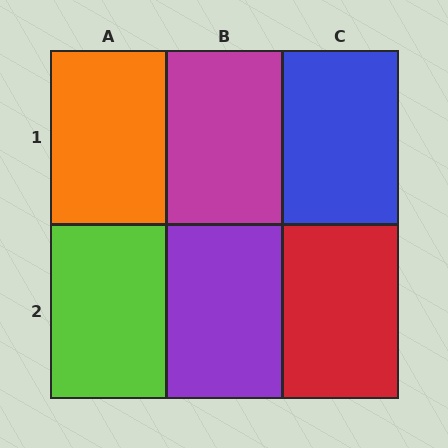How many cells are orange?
1 cell is orange.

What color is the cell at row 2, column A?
Lime.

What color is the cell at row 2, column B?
Purple.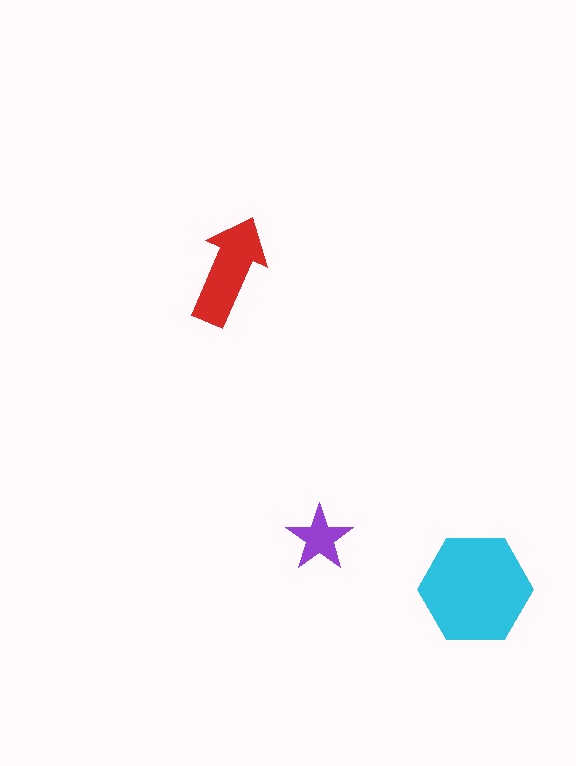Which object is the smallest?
The purple star.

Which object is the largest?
The cyan hexagon.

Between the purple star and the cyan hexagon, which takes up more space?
The cyan hexagon.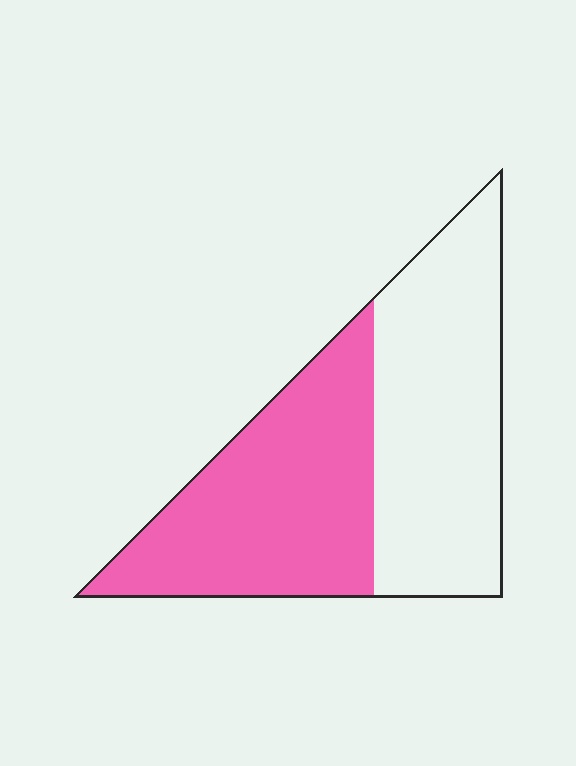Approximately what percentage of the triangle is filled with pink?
Approximately 50%.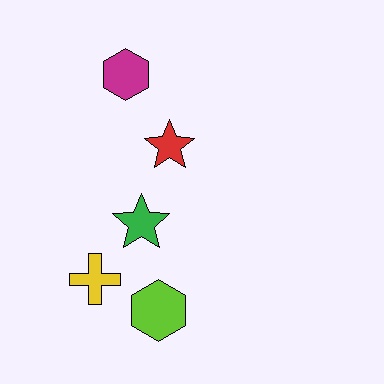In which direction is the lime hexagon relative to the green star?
The lime hexagon is below the green star.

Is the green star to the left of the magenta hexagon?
No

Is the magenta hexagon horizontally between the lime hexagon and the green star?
No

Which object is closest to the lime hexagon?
The yellow cross is closest to the lime hexagon.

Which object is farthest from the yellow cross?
The magenta hexagon is farthest from the yellow cross.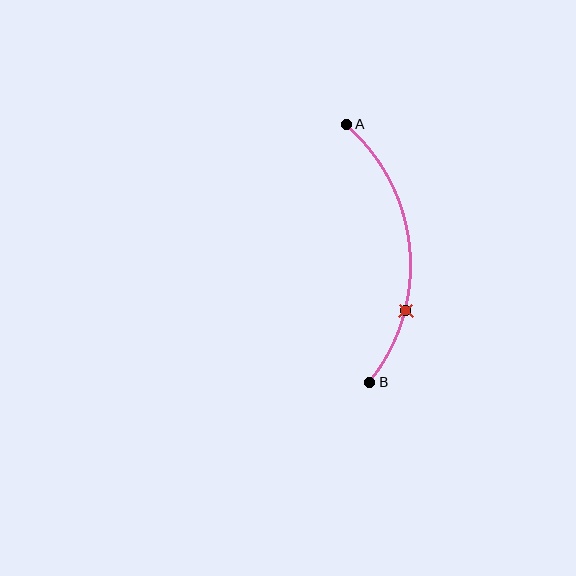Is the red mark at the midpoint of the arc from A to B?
No. The red mark lies on the arc but is closer to endpoint B. The arc midpoint would be at the point on the curve equidistant along the arc from both A and B.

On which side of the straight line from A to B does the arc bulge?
The arc bulges to the right of the straight line connecting A and B.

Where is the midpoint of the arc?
The arc midpoint is the point on the curve farthest from the straight line joining A and B. It sits to the right of that line.